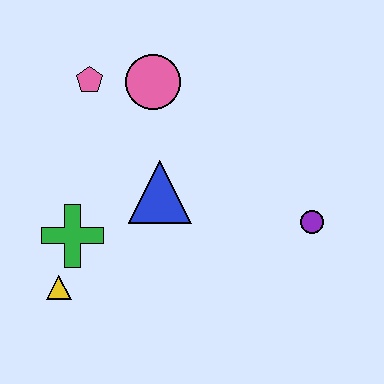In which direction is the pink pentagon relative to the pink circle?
The pink pentagon is to the left of the pink circle.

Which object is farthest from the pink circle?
The yellow triangle is farthest from the pink circle.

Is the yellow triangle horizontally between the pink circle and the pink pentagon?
No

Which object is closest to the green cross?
The yellow triangle is closest to the green cross.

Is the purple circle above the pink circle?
No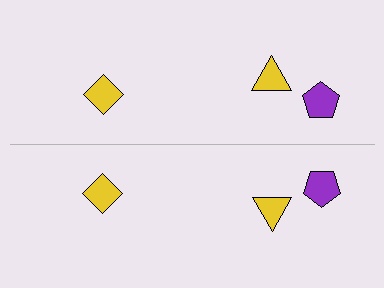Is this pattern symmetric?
Yes, this pattern has bilateral (reflection) symmetry.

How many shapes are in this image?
There are 6 shapes in this image.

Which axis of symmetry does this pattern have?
The pattern has a horizontal axis of symmetry running through the center of the image.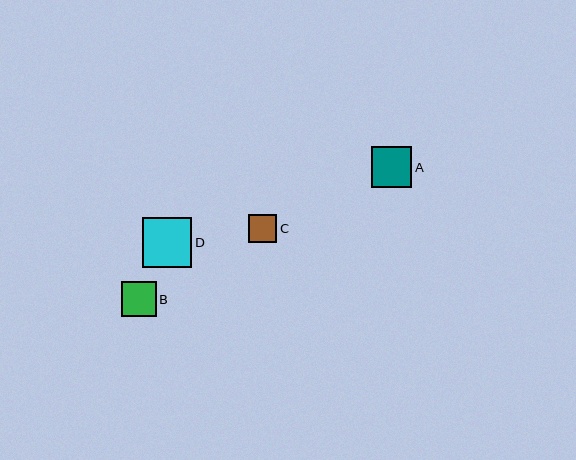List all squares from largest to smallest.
From largest to smallest: D, A, B, C.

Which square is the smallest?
Square C is the smallest with a size of approximately 29 pixels.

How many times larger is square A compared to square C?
Square A is approximately 1.4 times the size of square C.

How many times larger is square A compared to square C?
Square A is approximately 1.4 times the size of square C.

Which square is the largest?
Square D is the largest with a size of approximately 49 pixels.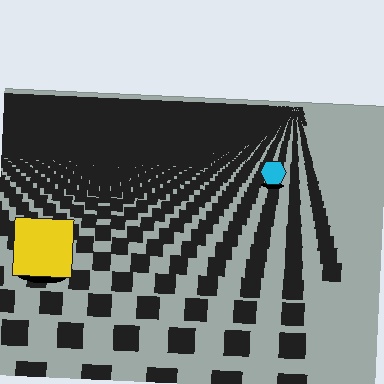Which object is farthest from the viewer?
The cyan hexagon is farthest from the viewer. It appears smaller and the ground texture around it is denser.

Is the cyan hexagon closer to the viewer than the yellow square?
No. The yellow square is closer — you can tell from the texture gradient: the ground texture is coarser near it.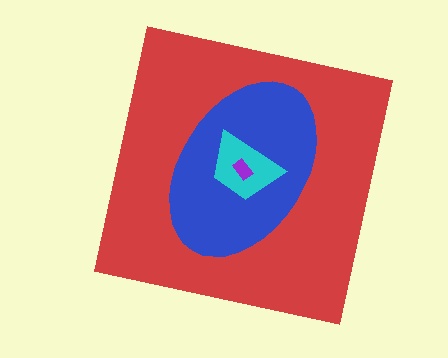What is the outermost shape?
The red square.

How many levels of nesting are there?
4.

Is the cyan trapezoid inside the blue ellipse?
Yes.